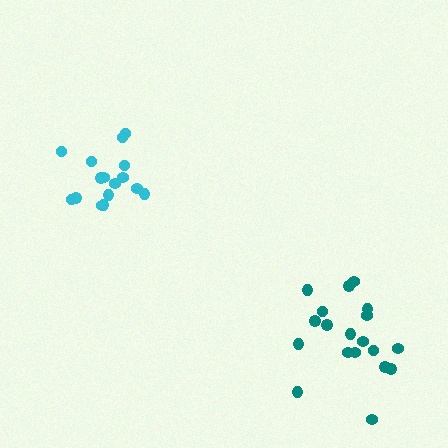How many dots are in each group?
Group 1: 19 dots, Group 2: 16 dots (35 total).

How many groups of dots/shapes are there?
There are 2 groups.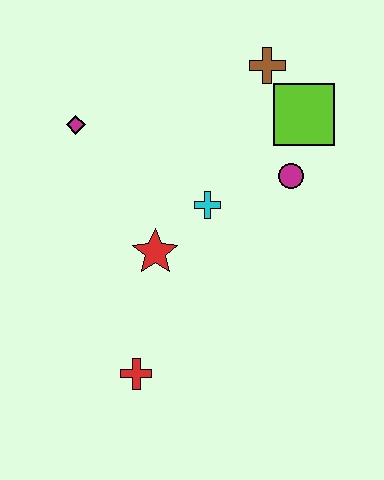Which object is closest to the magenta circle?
The lime square is closest to the magenta circle.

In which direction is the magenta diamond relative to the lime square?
The magenta diamond is to the left of the lime square.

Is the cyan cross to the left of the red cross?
No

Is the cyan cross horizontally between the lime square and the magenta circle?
No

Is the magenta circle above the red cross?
Yes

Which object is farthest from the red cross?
The brown cross is farthest from the red cross.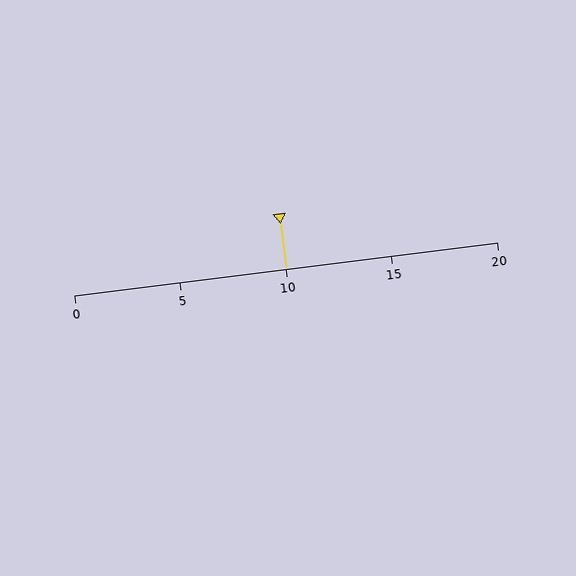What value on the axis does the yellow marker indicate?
The marker indicates approximately 10.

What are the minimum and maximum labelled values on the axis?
The axis runs from 0 to 20.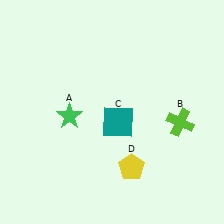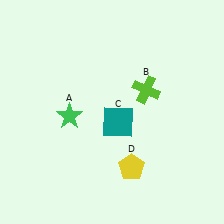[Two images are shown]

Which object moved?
The lime cross (B) moved left.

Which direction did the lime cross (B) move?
The lime cross (B) moved left.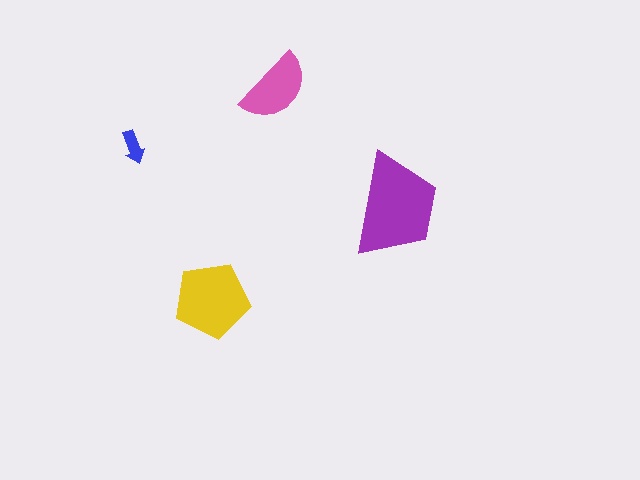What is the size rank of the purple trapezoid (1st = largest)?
1st.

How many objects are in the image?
There are 4 objects in the image.